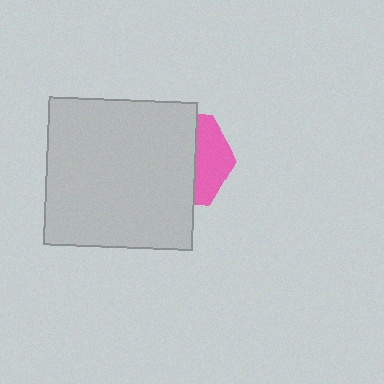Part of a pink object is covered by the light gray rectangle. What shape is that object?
It is a hexagon.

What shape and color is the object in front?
The object in front is a light gray rectangle.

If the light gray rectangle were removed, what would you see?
You would see the complete pink hexagon.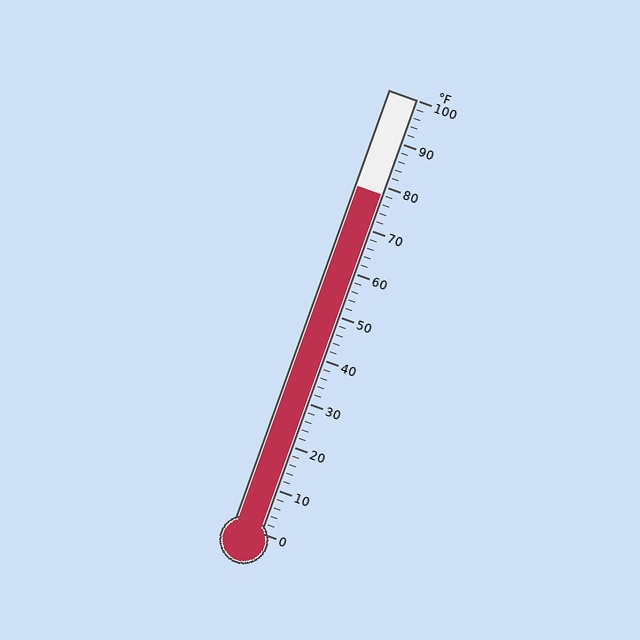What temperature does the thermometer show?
The thermometer shows approximately 78°F.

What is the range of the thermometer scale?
The thermometer scale ranges from 0°F to 100°F.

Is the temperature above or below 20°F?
The temperature is above 20°F.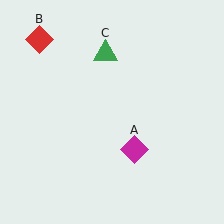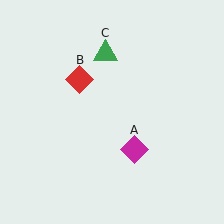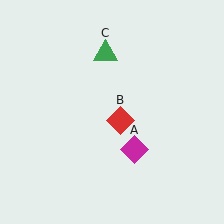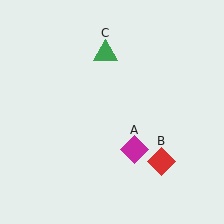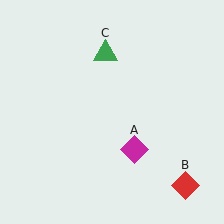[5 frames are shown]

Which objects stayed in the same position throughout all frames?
Magenta diamond (object A) and green triangle (object C) remained stationary.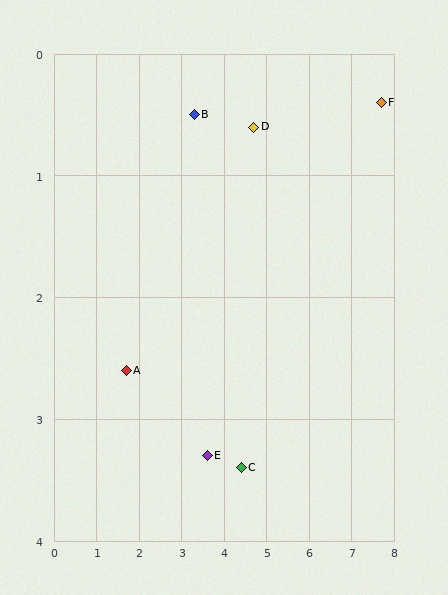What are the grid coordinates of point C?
Point C is at approximately (4.4, 3.4).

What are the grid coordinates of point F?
Point F is at approximately (7.7, 0.4).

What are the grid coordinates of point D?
Point D is at approximately (4.7, 0.6).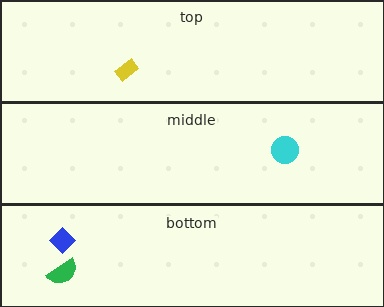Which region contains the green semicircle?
The bottom region.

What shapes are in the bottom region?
The green semicircle, the blue diamond.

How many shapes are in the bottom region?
2.